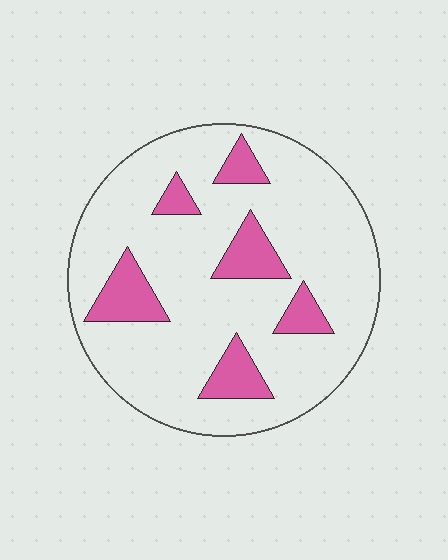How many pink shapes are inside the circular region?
6.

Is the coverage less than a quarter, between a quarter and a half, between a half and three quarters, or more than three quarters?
Less than a quarter.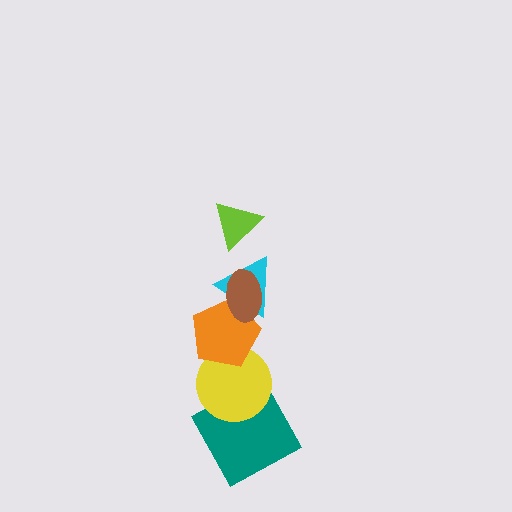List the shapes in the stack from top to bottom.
From top to bottom: the lime triangle, the brown ellipse, the cyan triangle, the orange pentagon, the yellow circle, the teal square.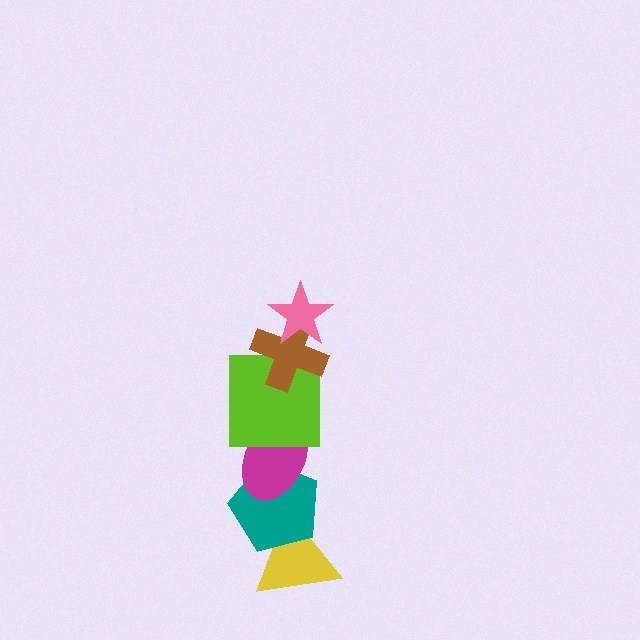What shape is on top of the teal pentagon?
The magenta ellipse is on top of the teal pentagon.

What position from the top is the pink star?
The pink star is 1st from the top.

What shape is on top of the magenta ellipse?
The lime square is on top of the magenta ellipse.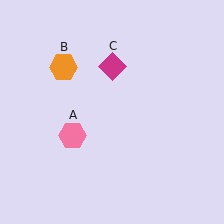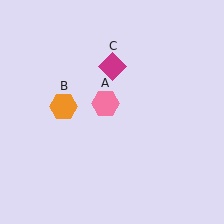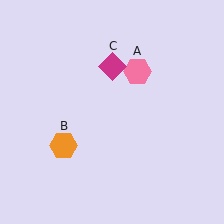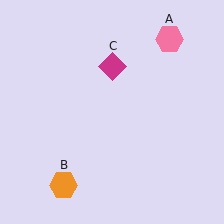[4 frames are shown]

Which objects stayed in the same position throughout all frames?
Magenta diamond (object C) remained stationary.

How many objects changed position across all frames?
2 objects changed position: pink hexagon (object A), orange hexagon (object B).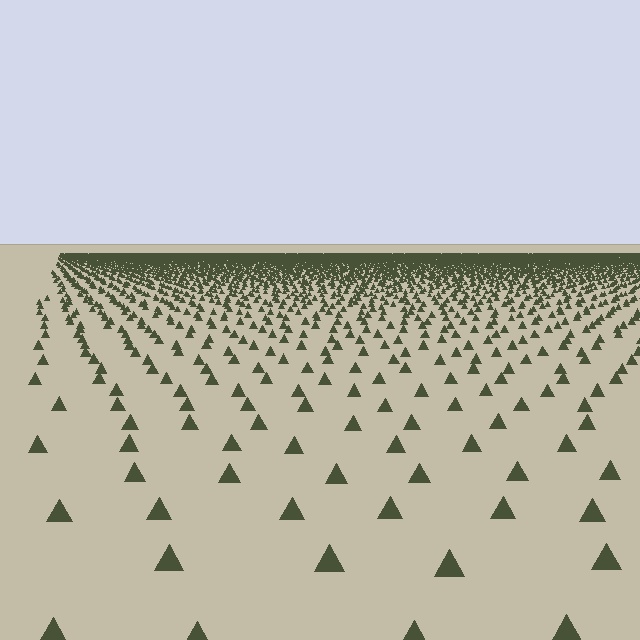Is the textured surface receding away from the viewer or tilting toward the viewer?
The surface is receding away from the viewer. Texture elements get smaller and denser toward the top.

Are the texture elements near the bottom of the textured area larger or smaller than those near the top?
Larger. Near the bottom, elements are closer to the viewer and appear at a bigger on-screen size.